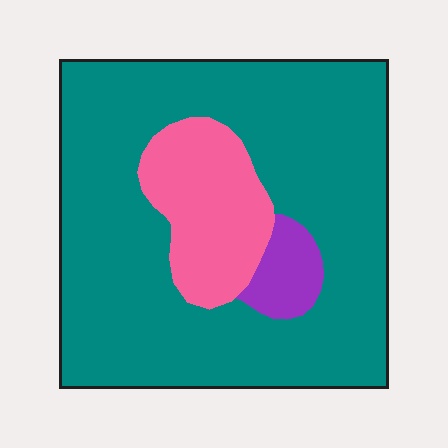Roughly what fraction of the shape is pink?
Pink covers around 15% of the shape.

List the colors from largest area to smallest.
From largest to smallest: teal, pink, purple.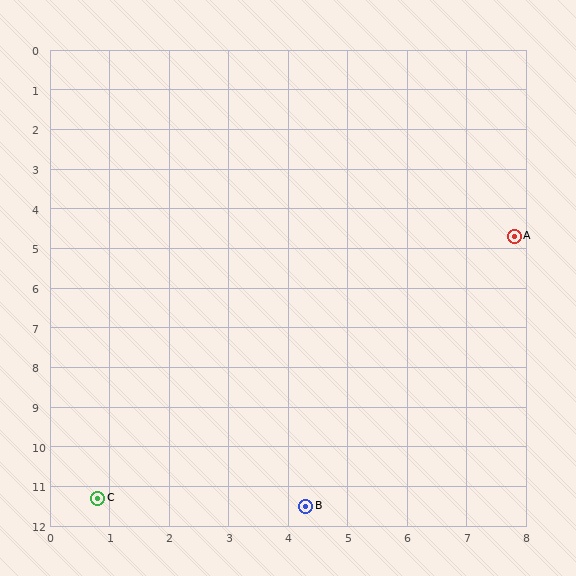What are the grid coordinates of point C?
Point C is at approximately (0.8, 11.3).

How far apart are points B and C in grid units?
Points B and C are about 3.5 grid units apart.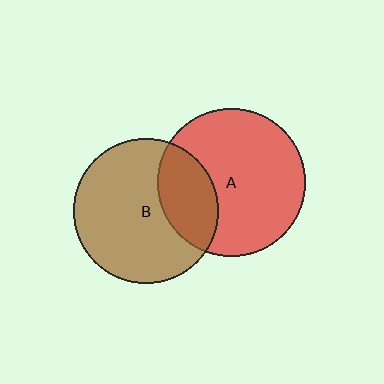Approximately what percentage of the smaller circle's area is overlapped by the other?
Approximately 30%.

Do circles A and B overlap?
Yes.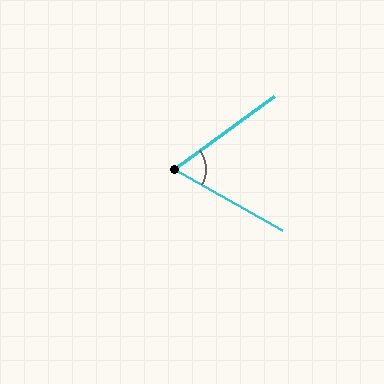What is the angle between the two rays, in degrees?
Approximately 66 degrees.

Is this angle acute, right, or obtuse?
It is acute.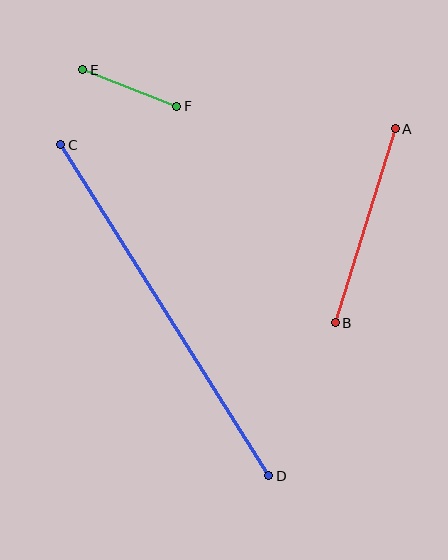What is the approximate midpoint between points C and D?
The midpoint is at approximately (165, 310) pixels.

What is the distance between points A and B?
The distance is approximately 203 pixels.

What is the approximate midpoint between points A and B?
The midpoint is at approximately (365, 226) pixels.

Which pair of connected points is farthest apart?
Points C and D are farthest apart.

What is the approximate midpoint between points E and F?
The midpoint is at approximately (130, 88) pixels.